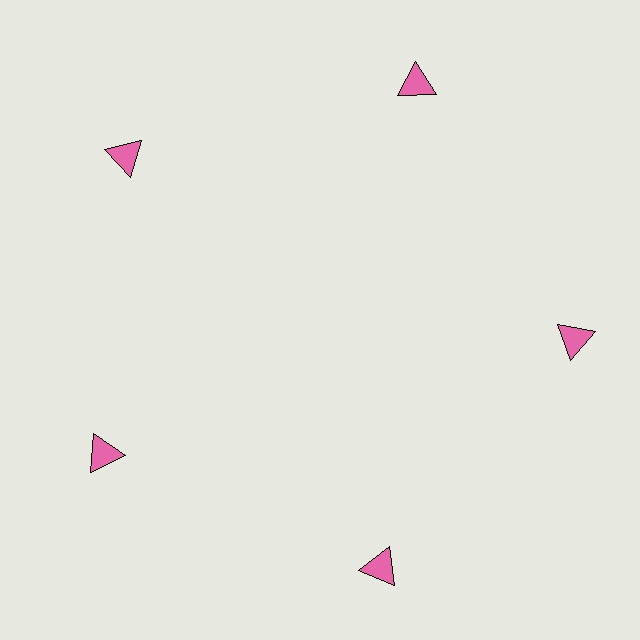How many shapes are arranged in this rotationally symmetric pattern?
There are 5 shapes, arranged in 5 groups of 1.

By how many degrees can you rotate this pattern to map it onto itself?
The pattern maps onto itself every 72 degrees of rotation.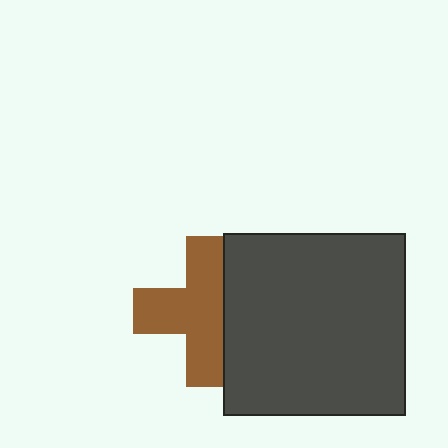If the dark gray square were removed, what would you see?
You would see the complete brown cross.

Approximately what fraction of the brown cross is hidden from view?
Roughly 31% of the brown cross is hidden behind the dark gray square.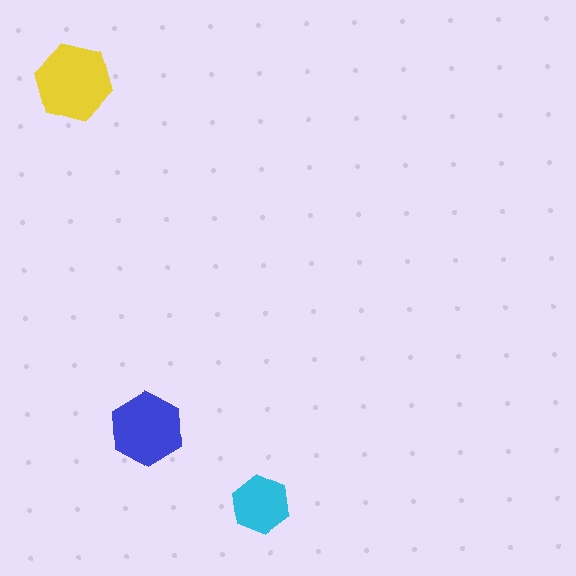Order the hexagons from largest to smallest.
the yellow one, the blue one, the cyan one.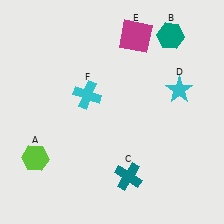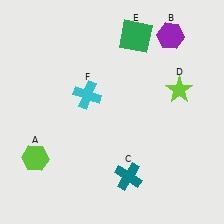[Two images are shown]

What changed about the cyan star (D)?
In Image 1, D is cyan. In Image 2, it changed to lime.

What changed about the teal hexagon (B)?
In Image 1, B is teal. In Image 2, it changed to purple.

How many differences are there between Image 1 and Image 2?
There are 3 differences between the two images.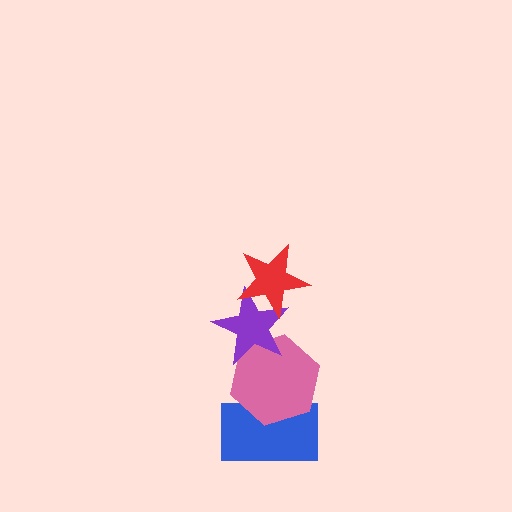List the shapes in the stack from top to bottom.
From top to bottom: the red star, the purple star, the pink hexagon, the blue rectangle.